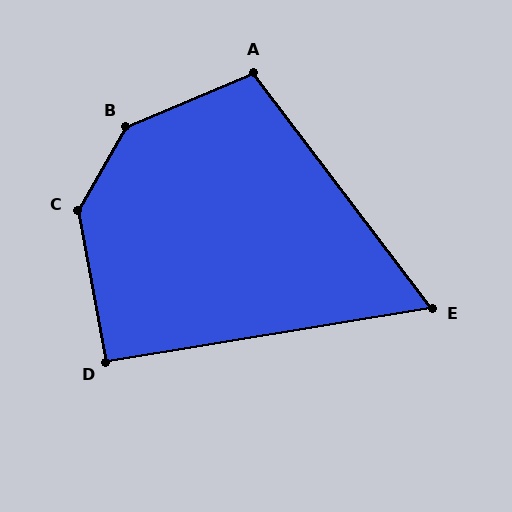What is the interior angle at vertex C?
Approximately 140 degrees (obtuse).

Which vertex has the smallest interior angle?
E, at approximately 62 degrees.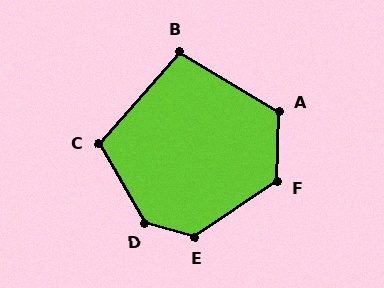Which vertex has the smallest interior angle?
B, at approximately 100 degrees.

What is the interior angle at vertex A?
Approximately 119 degrees (obtuse).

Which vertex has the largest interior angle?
D, at approximately 134 degrees.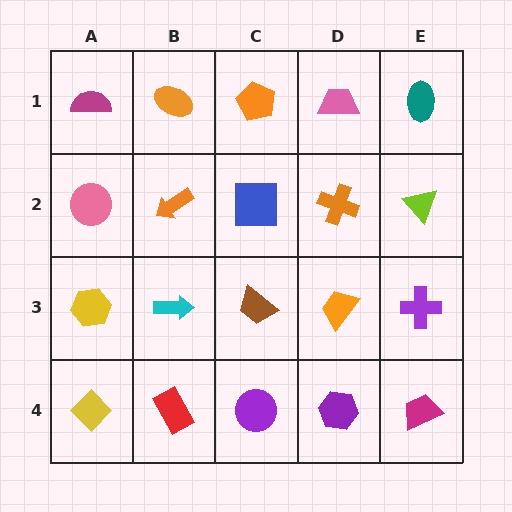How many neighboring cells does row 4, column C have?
3.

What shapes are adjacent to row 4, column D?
An orange trapezoid (row 3, column D), a purple circle (row 4, column C), a magenta trapezoid (row 4, column E).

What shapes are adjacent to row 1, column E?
A lime triangle (row 2, column E), a pink trapezoid (row 1, column D).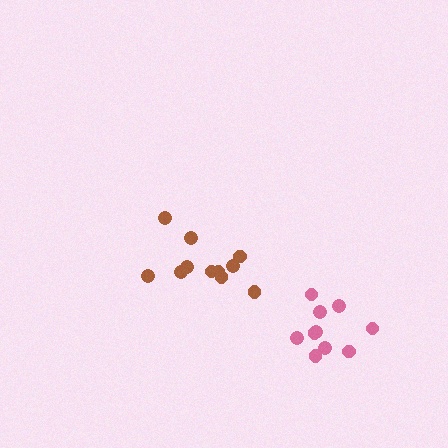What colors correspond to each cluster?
The clusters are colored: pink, brown.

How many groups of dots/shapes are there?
There are 2 groups.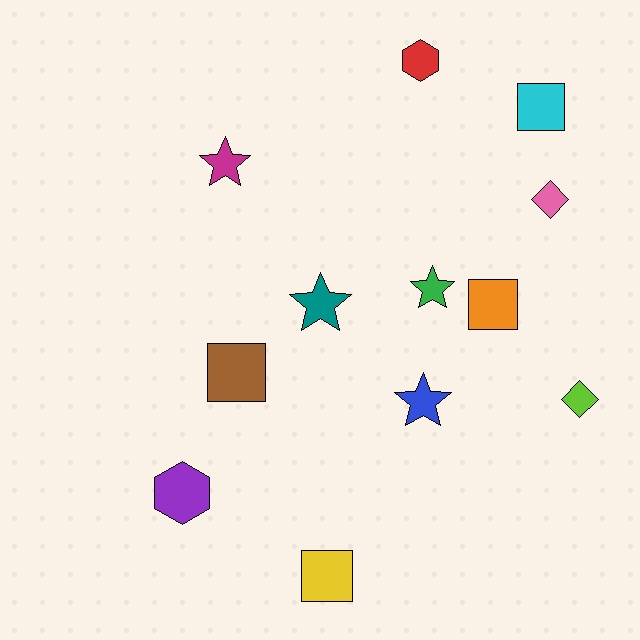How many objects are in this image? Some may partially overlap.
There are 12 objects.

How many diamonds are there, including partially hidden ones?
There are 2 diamonds.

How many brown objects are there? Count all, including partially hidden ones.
There is 1 brown object.